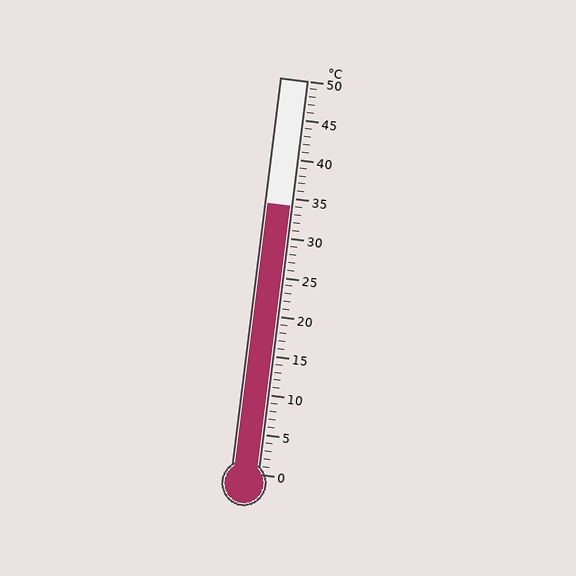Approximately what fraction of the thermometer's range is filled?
The thermometer is filled to approximately 70% of its range.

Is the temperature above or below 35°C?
The temperature is below 35°C.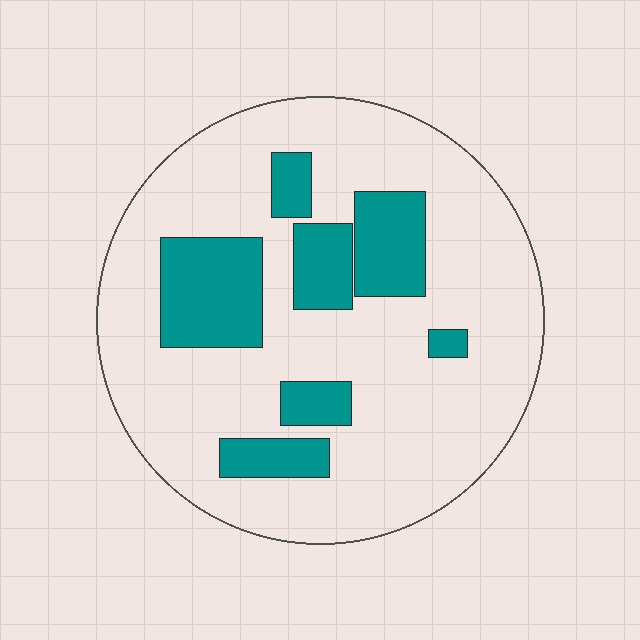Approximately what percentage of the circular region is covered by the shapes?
Approximately 25%.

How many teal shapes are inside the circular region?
7.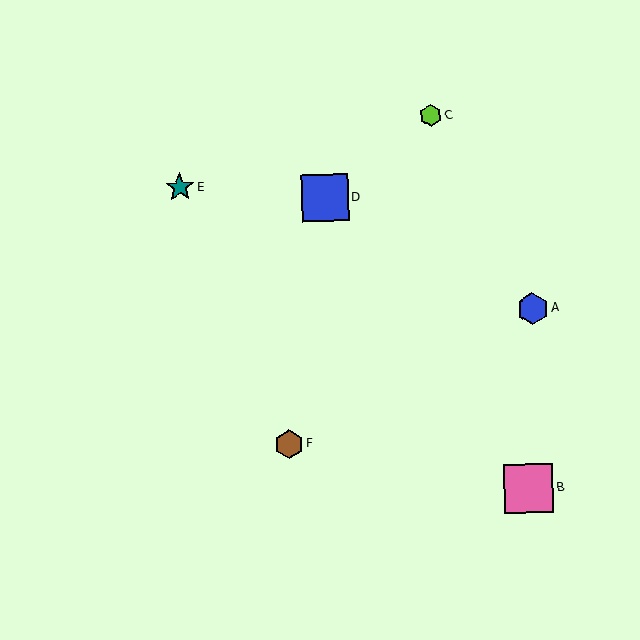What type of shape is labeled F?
Shape F is a brown hexagon.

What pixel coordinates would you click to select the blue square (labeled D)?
Click at (325, 198) to select the blue square D.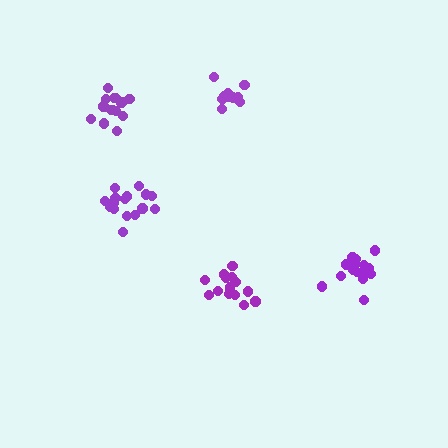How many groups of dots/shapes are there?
There are 5 groups.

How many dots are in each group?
Group 1: 15 dots, Group 2: 15 dots, Group 3: 10 dots, Group 4: 16 dots, Group 5: 14 dots (70 total).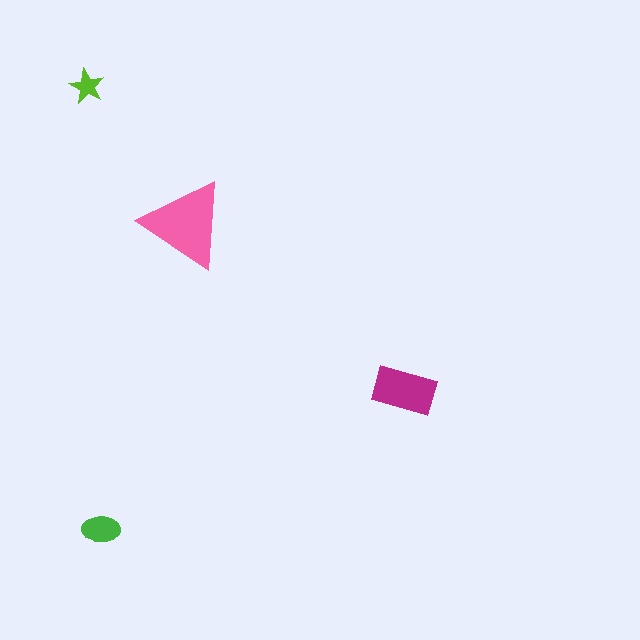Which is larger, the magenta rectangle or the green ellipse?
The magenta rectangle.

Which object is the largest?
The pink triangle.